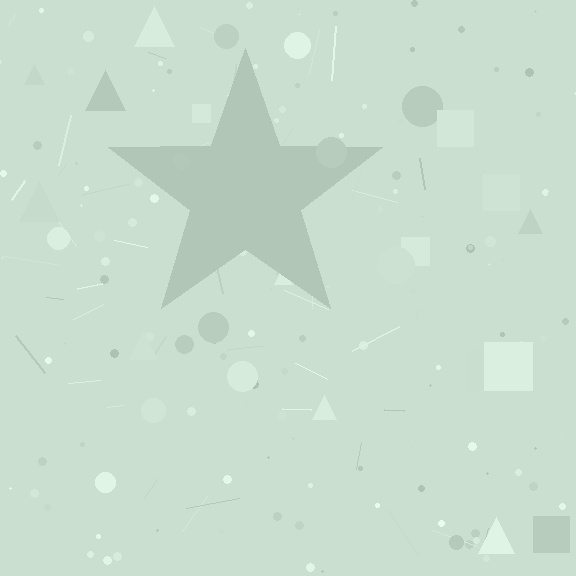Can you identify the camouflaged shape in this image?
The camouflaged shape is a star.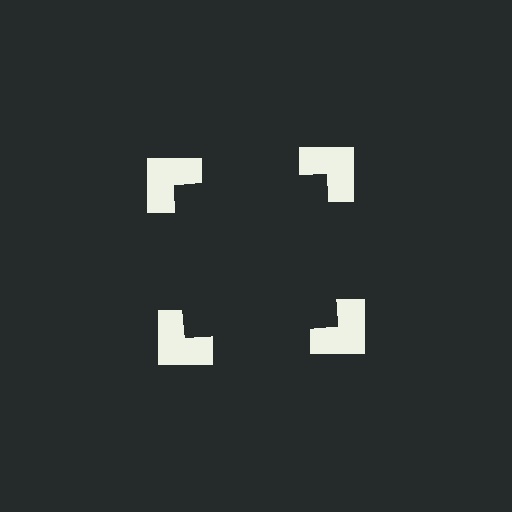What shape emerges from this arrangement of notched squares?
An illusory square — its edges are inferred from the aligned wedge cuts in the notched squares, not physically drawn.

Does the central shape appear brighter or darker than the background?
It typically appears slightly darker than the background, even though no actual brightness change is drawn.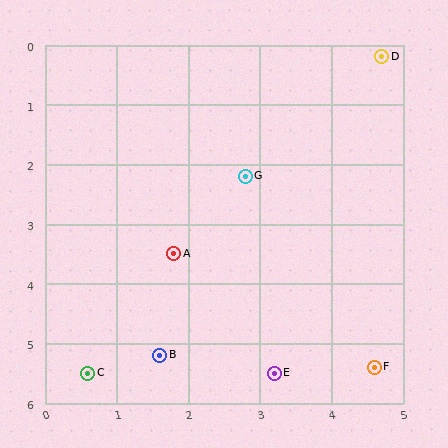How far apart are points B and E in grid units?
Points B and E are about 1.6 grid units apart.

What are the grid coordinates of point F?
Point F is at approximately (4.6, 5.4).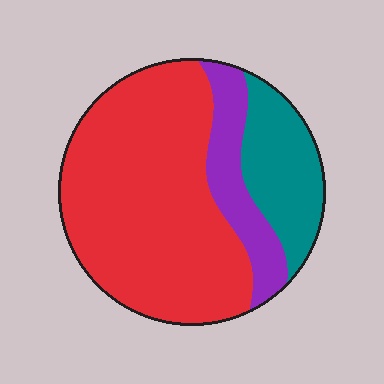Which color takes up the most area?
Red, at roughly 65%.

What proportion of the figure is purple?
Purple covers 15% of the figure.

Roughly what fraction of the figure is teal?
Teal covers 19% of the figure.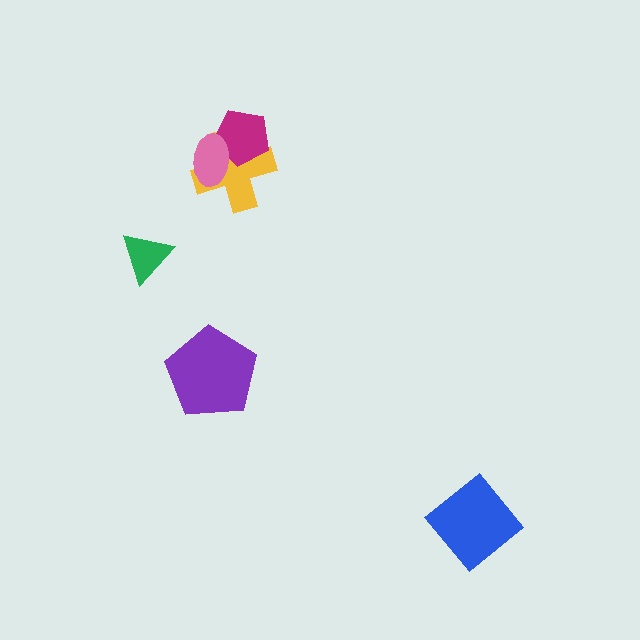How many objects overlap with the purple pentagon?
0 objects overlap with the purple pentagon.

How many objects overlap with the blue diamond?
0 objects overlap with the blue diamond.